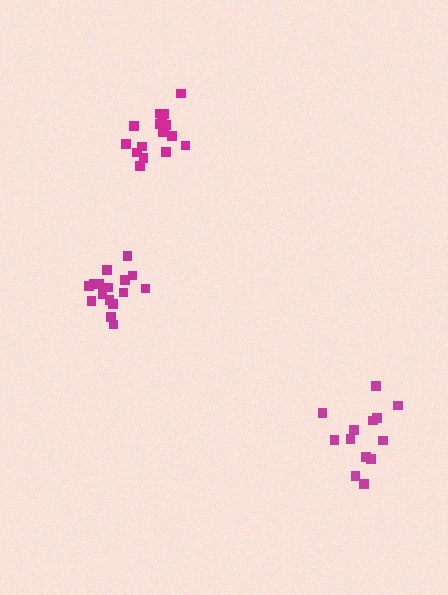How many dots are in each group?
Group 1: 13 dots, Group 2: 16 dots, Group 3: 17 dots (46 total).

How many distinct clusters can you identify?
There are 3 distinct clusters.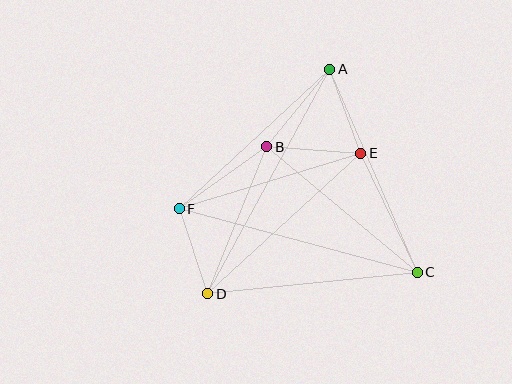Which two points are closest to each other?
Points D and F are closest to each other.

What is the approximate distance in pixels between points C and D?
The distance between C and D is approximately 211 pixels.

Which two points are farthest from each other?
Points A and D are farthest from each other.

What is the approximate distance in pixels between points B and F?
The distance between B and F is approximately 107 pixels.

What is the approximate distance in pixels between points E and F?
The distance between E and F is approximately 190 pixels.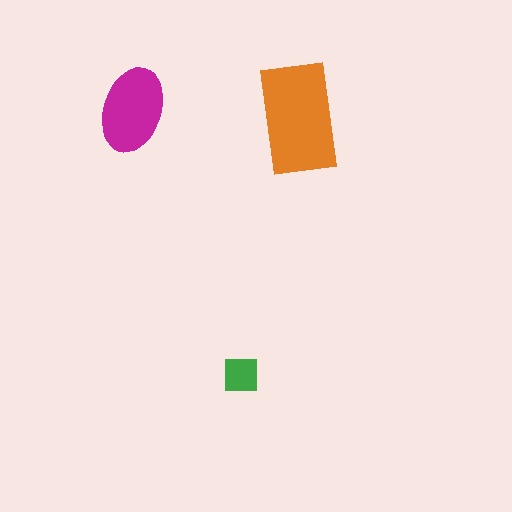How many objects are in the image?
There are 3 objects in the image.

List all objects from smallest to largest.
The green square, the magenta ellipse, the orange rectangle.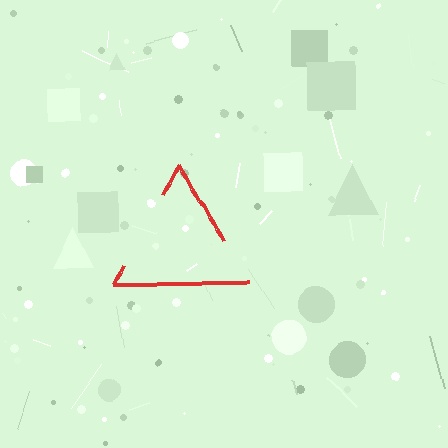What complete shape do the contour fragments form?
The contour fragments form a triangle.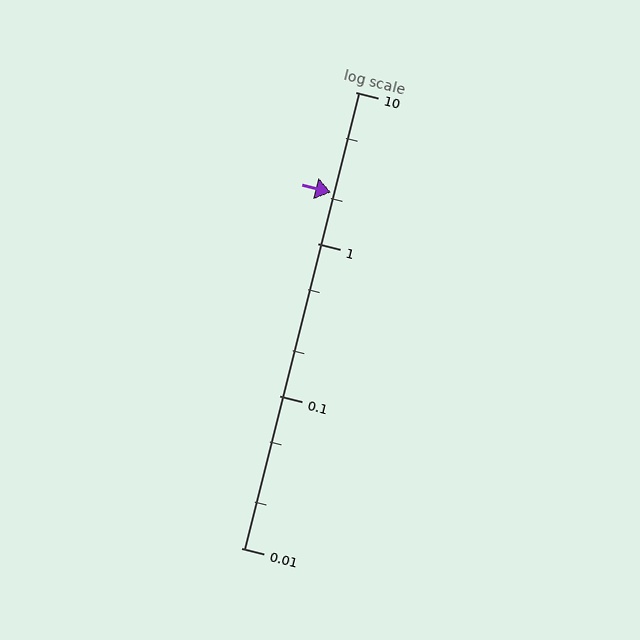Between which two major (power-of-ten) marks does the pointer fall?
The pointer is between 1 and 10.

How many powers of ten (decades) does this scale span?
The scale spans 3 decades, from 0.01 to 10.